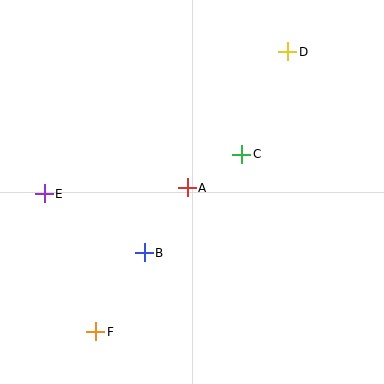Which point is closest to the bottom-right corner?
Point C is closest to the bottom-right corner.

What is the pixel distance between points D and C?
The distance between D and C is 112 pixels.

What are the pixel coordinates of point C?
Point C is at (242, 154).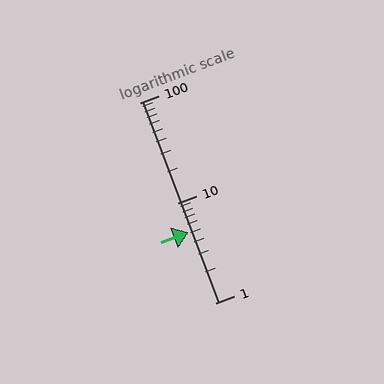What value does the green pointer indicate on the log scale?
The pointer indicates approximately 5.1.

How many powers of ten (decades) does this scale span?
The scale spans 2 decades, from 1 to 100.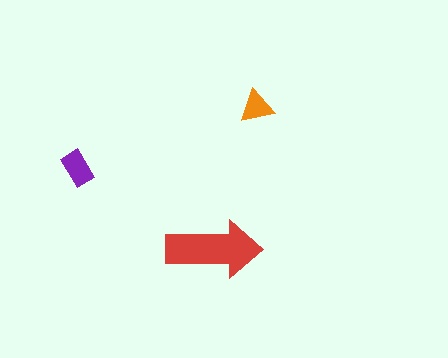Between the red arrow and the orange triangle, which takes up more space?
The red arrow.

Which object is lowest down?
The red arrow is bottommost.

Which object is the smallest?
The orange triangle.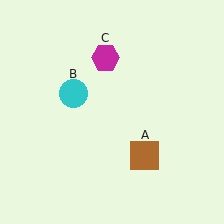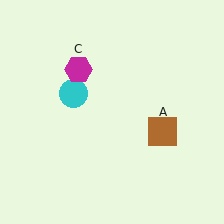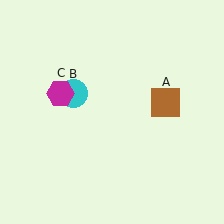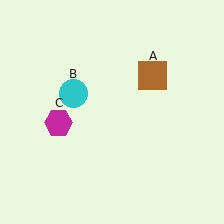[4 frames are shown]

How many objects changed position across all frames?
2 objects changed position: brown square (object A), magenta hexagon (object C).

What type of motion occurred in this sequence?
The brown square (object A), magenta hexagon (object C) rotated counterclockwise around the center of the scene.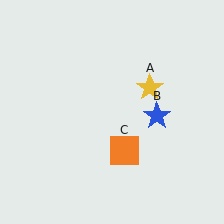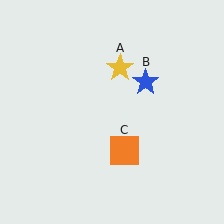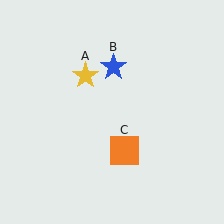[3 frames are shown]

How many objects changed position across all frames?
2 objects changed position: yellow star (object A), blue star (object B).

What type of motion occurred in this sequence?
The yellow star (object A), blue star (object B) rotated counterclockwise around the center of the scene.